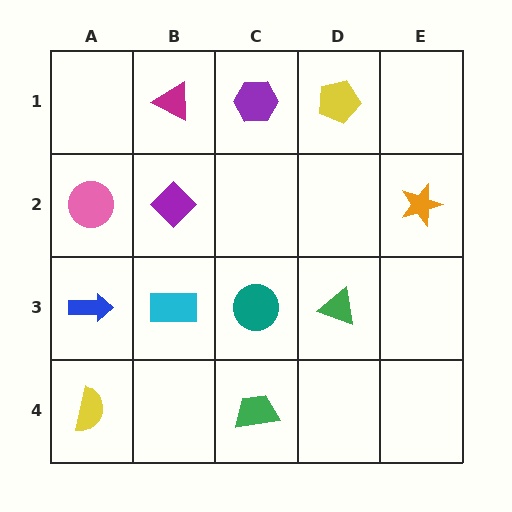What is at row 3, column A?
A blue arrow.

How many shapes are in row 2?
3 shapes.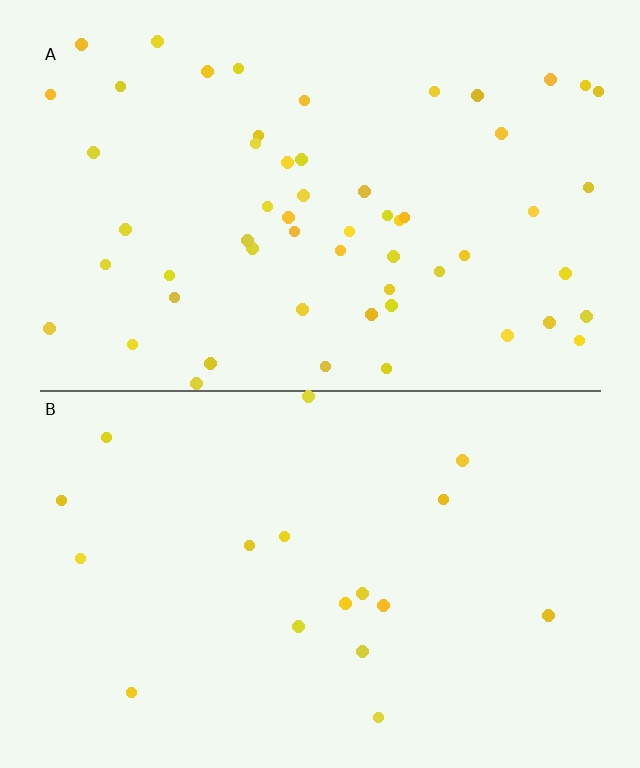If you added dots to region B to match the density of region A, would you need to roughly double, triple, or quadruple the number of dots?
Approximately triple.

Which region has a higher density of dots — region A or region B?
A (the top).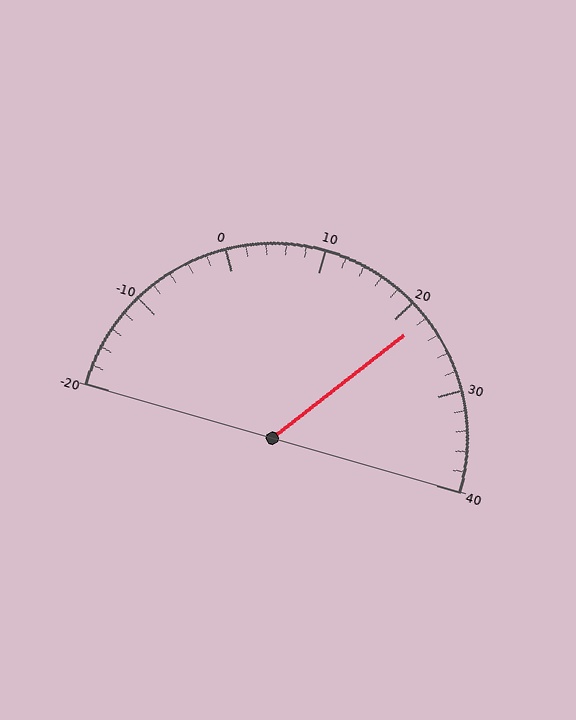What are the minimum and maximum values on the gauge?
The gauge ranges from -20 to 40.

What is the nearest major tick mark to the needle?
The nearest major tick mark is 20.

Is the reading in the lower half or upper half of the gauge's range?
The reading is in the upper half of the range (-20 to 40).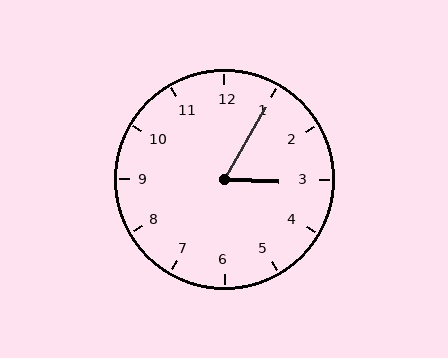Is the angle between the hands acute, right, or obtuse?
It is acute.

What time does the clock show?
3:05.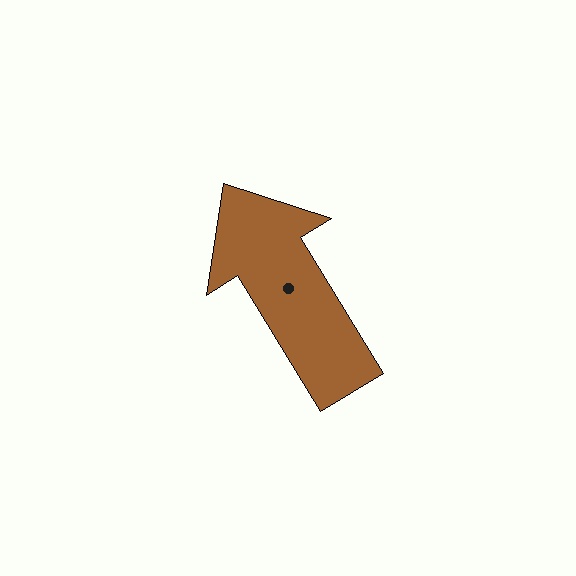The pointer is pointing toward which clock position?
Roughly 11 o'clock.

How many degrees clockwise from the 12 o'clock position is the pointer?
Approximately 328 degrees.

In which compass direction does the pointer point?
Northwest.